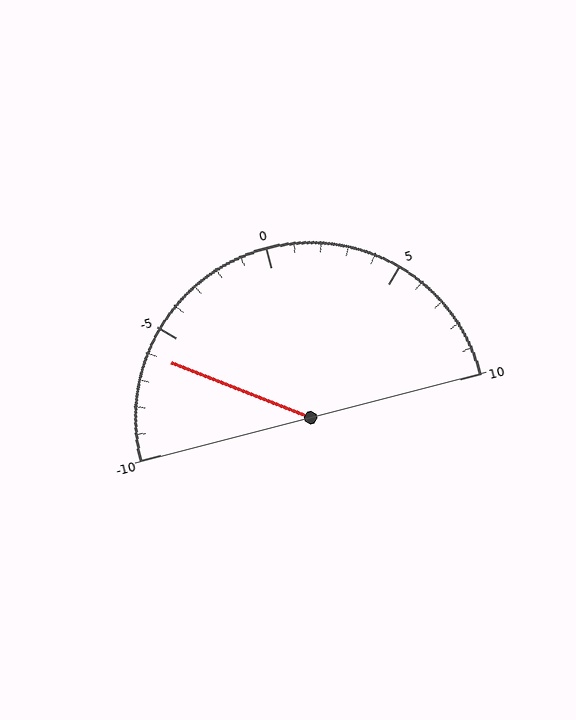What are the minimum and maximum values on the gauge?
The gauge ranges from -10 to 10.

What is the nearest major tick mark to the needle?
The nearest major tick mark is -5.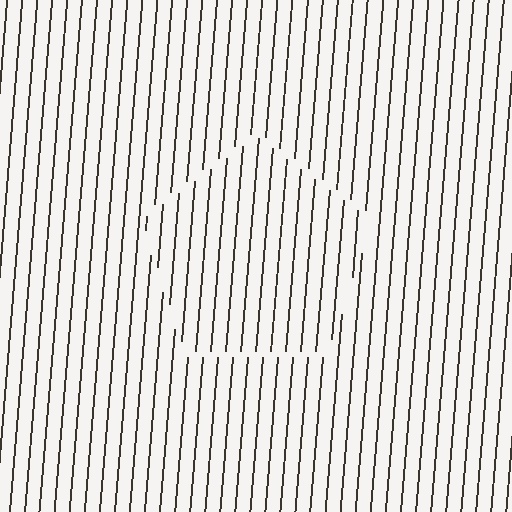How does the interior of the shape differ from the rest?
The interior of the shape contains the same grating, shifted by half a period — the contour is defined by the phase discontinuity where line-ends from the inner and outer gratings abut.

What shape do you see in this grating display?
An illusory pentagon. The interior of the shape contains the same grating, shifted by half a period — the contour is defined by the phase discontinuity where line-ends from the inner and outer gratings abut.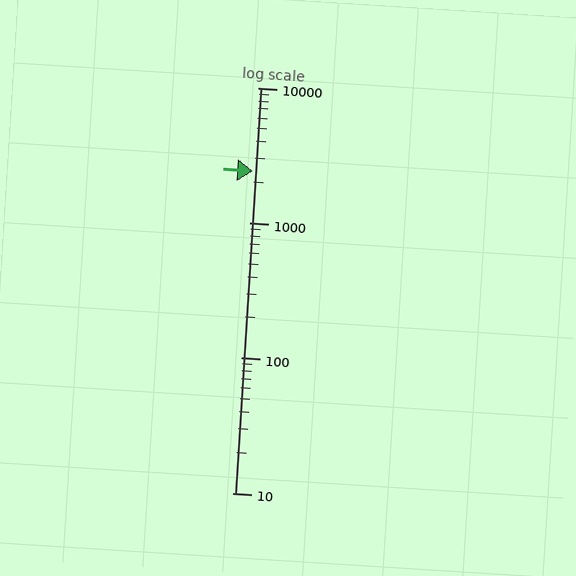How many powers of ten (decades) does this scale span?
The scale spans 3 decades, from 10 to 10000.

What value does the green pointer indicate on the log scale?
The pointer indicates approximately 2400.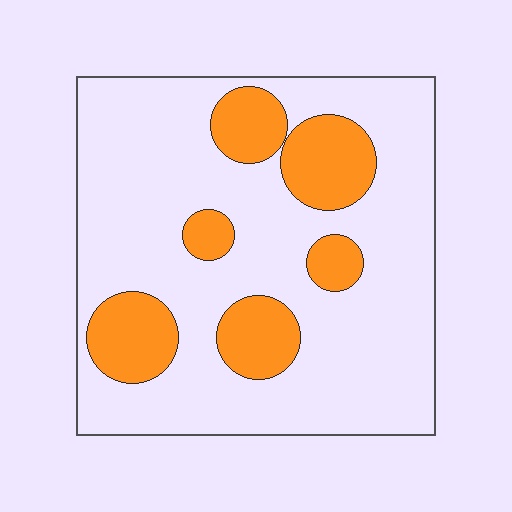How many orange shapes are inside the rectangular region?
6.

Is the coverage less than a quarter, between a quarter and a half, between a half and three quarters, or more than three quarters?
Less than a quarter.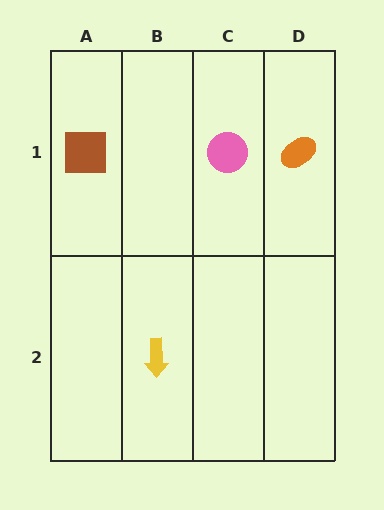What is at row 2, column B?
A yellow arrow.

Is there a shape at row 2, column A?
No, that cell is empty.